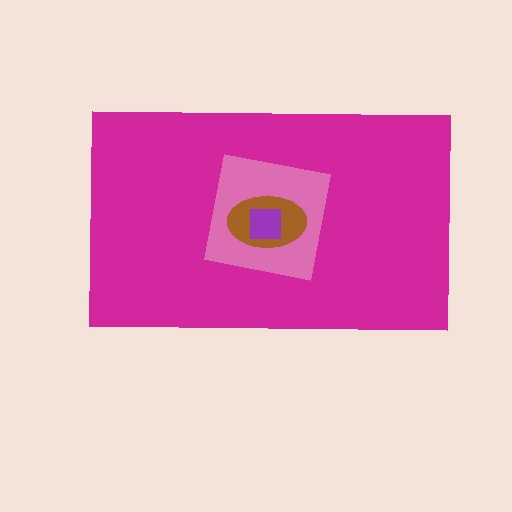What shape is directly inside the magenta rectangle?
The pink square.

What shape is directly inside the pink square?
The brown ellipse.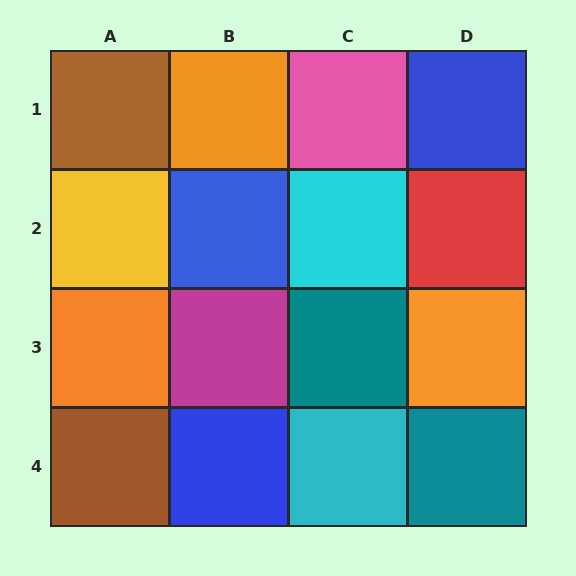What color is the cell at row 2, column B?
Blue.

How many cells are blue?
3 cells are blue.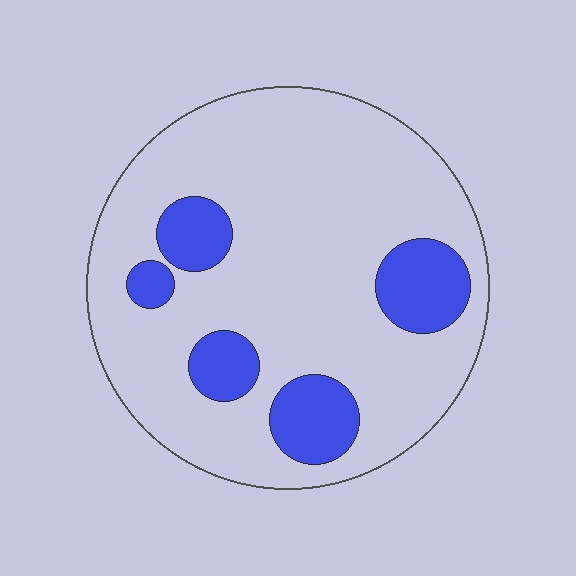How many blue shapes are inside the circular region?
5.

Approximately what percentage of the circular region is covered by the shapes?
Approximately 20%.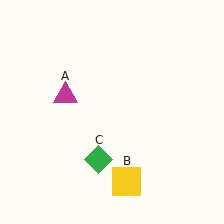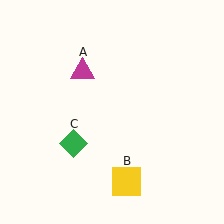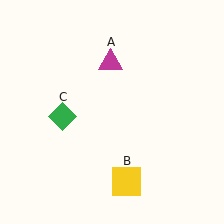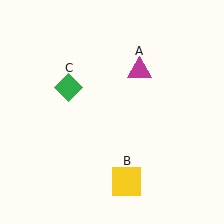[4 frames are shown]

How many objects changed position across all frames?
2 objects changed position: magenta triangle (object A), green diamond (object C).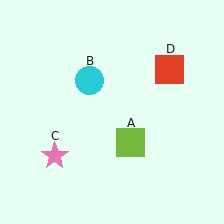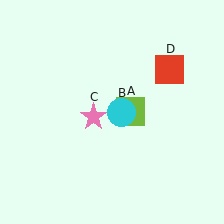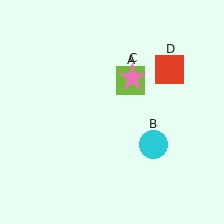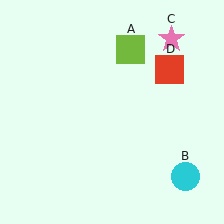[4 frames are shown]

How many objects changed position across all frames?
3 objects changed position: lime square (object A), cyan circle (object B), pink star (object C).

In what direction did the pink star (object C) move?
The pink star (object C) moved up and to the right.